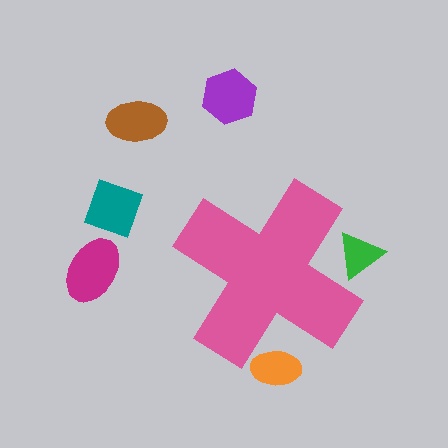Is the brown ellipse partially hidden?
No, the brown ellipse is fully visible.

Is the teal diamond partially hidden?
No, the teal diamond is fully visible.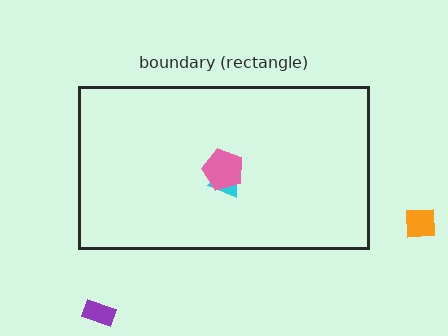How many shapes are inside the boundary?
2 inside, 2 outside.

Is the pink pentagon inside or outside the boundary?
Inside.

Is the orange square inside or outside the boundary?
Outside.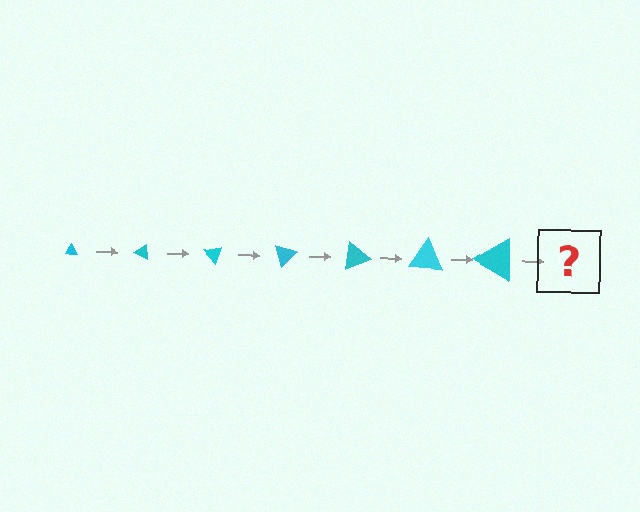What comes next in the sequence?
The next element should be a triangle, larger than the previous one and rotated 175 degrees from the start.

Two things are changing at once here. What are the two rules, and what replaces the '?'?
The two rules are that the triangle grows larger each step and it rotates 25 degrees each step. The '?' should be a triangle, larger than the previous one and rotated 175 degrees from the start.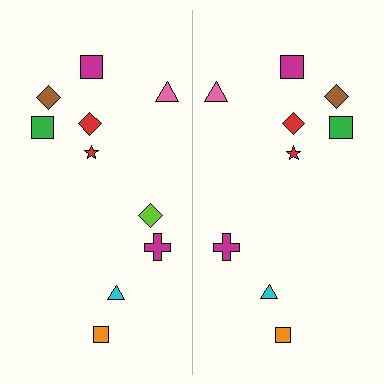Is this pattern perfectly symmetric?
No, the pattern is not perfectly symmetric. A lime diamond is missing from the right side.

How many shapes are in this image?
There are 19 shapes in this image.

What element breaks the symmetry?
A lime diamond is missing from the right side.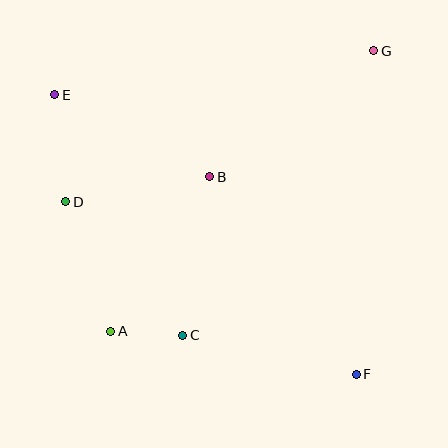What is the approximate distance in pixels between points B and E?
The distance between B and E is approximately 175 pixels.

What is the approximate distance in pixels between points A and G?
The distance between A and G is approximately 385 pixels.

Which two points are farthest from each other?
Points E and F are farthest from each other.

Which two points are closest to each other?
Points A and C are closest to each other.